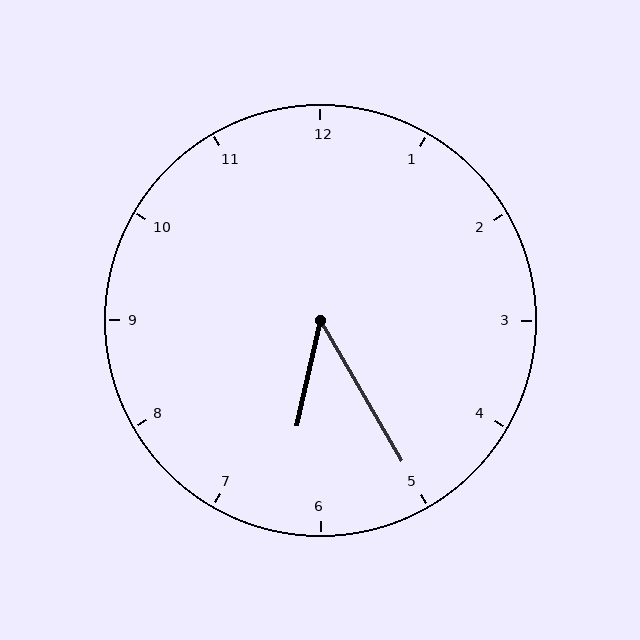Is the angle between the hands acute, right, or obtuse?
It is acute.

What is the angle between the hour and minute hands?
Approximately 42 degrees.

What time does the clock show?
6:25.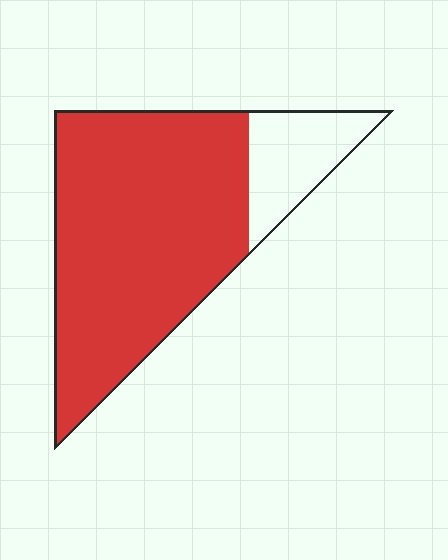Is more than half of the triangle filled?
Yes.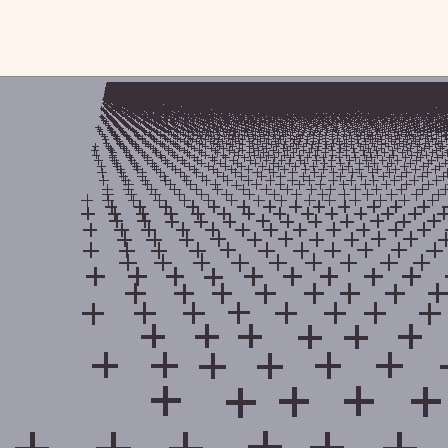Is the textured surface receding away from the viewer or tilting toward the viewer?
The surface is receding away from the viewer. Texture elements get smaller and denser toward the top.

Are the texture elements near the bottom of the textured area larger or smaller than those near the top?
Larger. Near the bottom, elements are closer to the viewer and appear at a bigger on-screen size.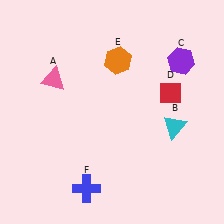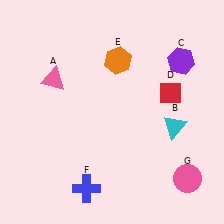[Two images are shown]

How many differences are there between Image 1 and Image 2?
There is 1 difference between the two images.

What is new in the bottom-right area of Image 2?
A pink circle (G) was added in the bottom-right area of Image 2.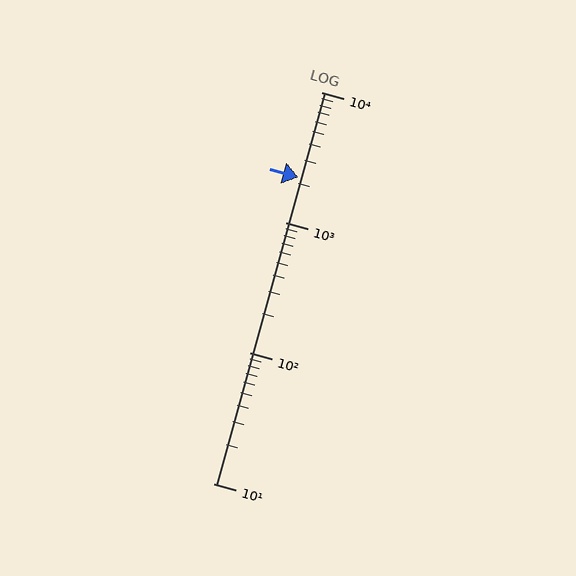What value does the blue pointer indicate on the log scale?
The pointer indicates approximately 2200.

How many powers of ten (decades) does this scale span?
The scale spans 3 decades, from 10 to 10000.